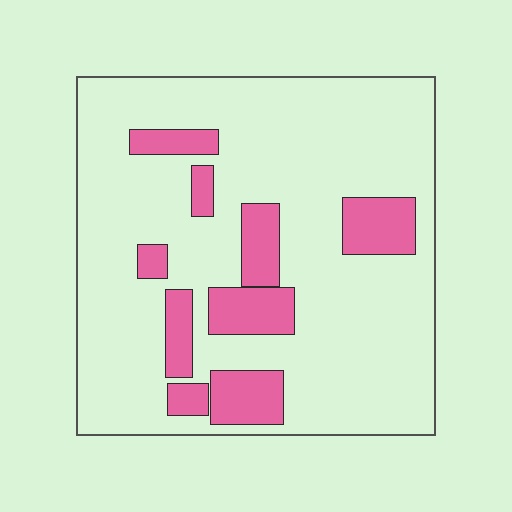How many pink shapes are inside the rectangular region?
9.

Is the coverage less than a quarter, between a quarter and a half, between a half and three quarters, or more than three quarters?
Less than a quarter.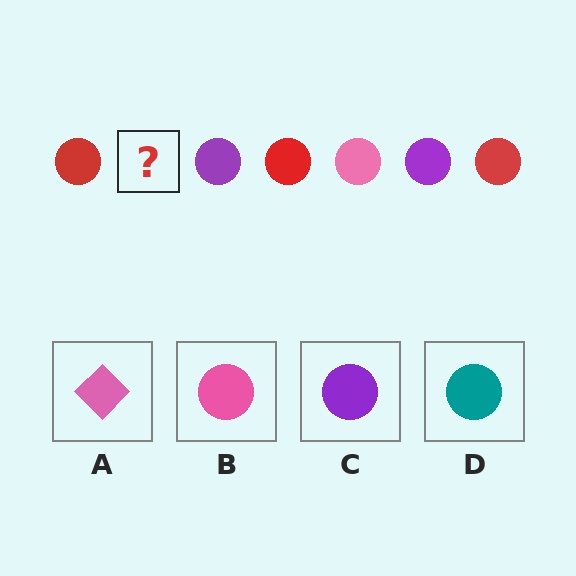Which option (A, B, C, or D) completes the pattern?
B.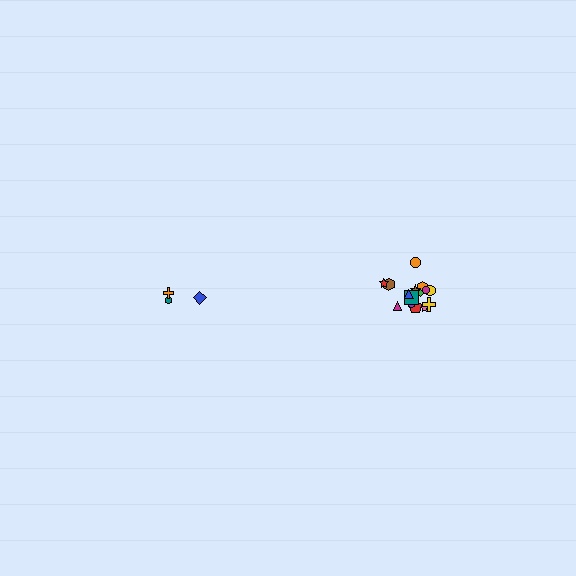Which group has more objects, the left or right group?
The right group.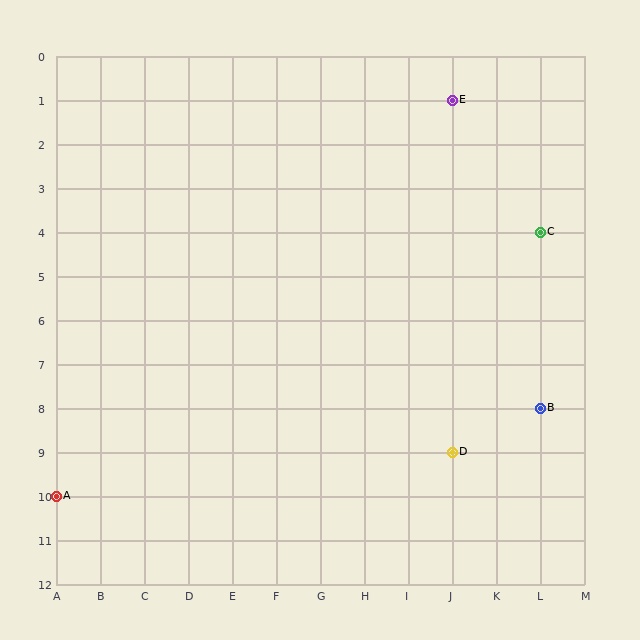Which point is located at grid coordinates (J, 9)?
Point D is at (J, 9).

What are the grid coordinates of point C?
Point C is at grid coordinates (L, 4).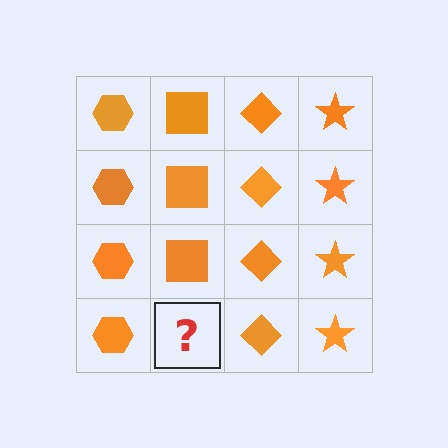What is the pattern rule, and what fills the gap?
The rule is that each column has a consistent shape. The gap should be filled with an orange square.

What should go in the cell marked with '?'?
The missing cell should contain an orange square.